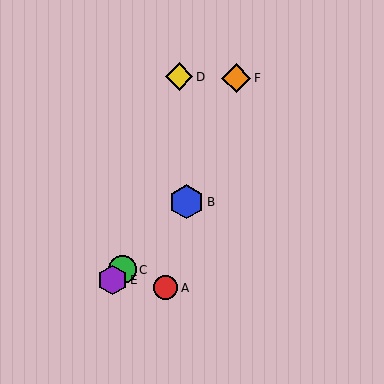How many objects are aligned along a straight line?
3 objects (B, C, E) are aligned along a straight line.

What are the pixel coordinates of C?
Object C is at (122, 270).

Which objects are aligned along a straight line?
Objects B, C, E are aligned along a straight line.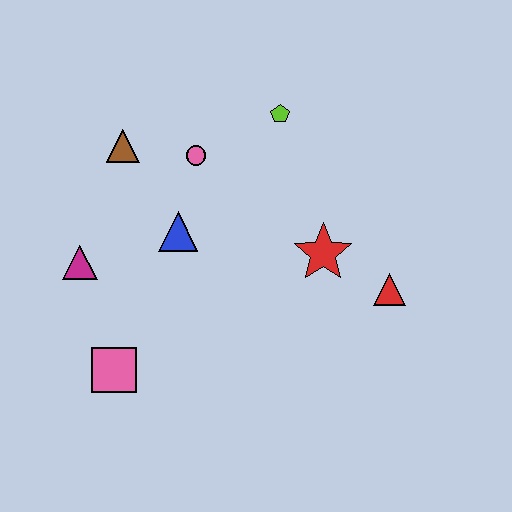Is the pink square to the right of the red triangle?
No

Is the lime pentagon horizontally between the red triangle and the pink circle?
Yes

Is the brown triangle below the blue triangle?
No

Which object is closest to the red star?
The red triangle is closest to the red star.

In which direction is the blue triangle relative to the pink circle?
The blue triangle is below the pink circle.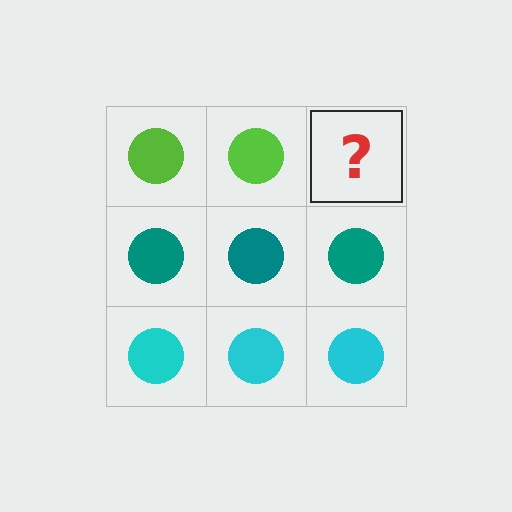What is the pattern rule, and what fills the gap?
The rule is that each row has a consistent color. The gap should be filled with a lime circle.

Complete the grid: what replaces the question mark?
The question mark should be replaced with a lime circle.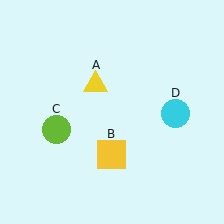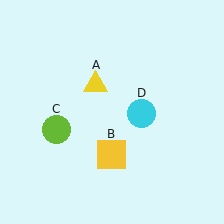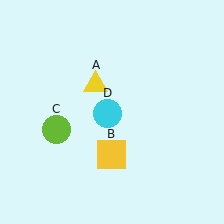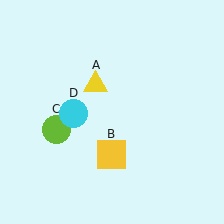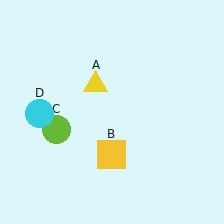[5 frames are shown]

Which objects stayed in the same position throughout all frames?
Yellow triangle (object A) and yellow square (object B) and lime circle (object C) remained stationary.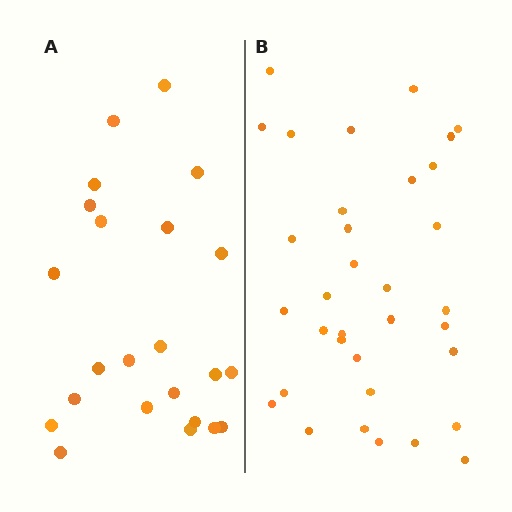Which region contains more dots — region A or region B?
Region B (the right region) has more dots.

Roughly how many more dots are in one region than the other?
Region B has roughly 12 or so more dots than region A.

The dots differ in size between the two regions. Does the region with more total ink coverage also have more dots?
No. Region A has more total ink coverage because its dots are larger, but region B actually contains more individual dots. Total area can be misleading — the number of items is what matters here.